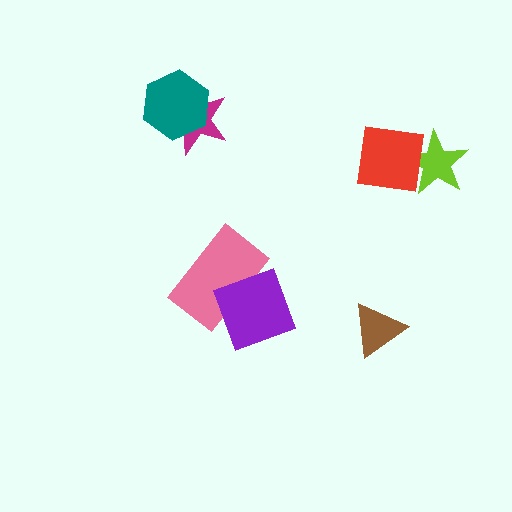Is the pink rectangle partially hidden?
Yes, it is partially covered by another shape.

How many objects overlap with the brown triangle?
0 objects overlap with the brown triangle.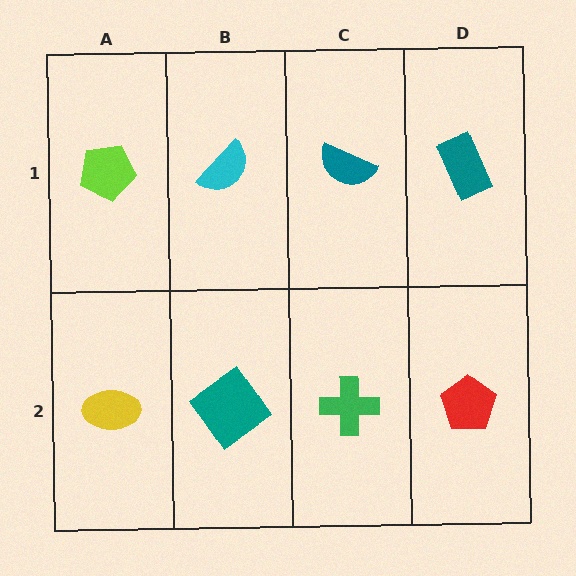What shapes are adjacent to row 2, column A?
A lime pentagon (row 1, column A), a teal diamond (row 2, column B).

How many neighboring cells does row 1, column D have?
2.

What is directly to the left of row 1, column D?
A teal semicircle.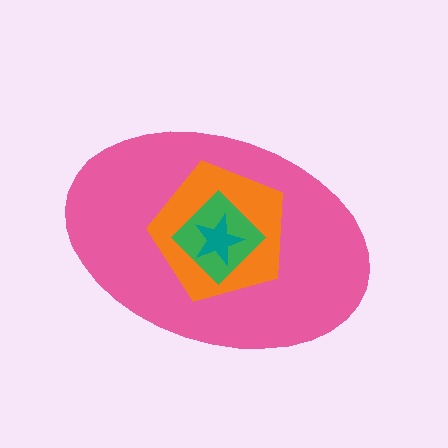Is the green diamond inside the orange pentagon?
Yes.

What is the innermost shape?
The teal star.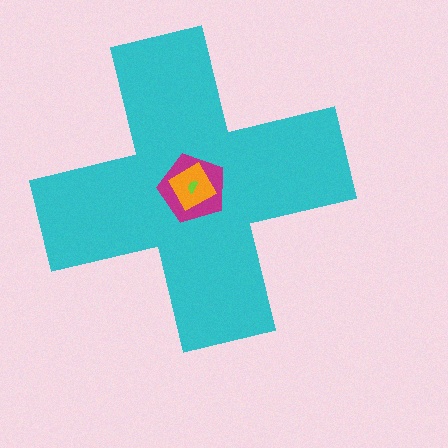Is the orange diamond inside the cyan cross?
Yes.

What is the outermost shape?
The cyan cross.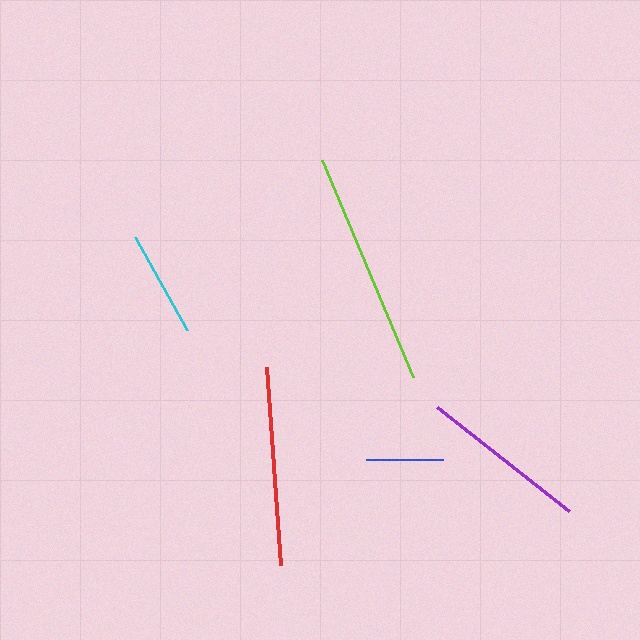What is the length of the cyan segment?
The cyan segment is approximately 106 pixels long.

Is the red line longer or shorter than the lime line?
The lime line is longer than the red line.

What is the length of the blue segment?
The blue segment is approximately 76 pixels long.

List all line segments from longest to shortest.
From longest to shortest: lime, red, purple, cyan, blue.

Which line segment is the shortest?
The blue line is the shortest at approximately 76 pixels.